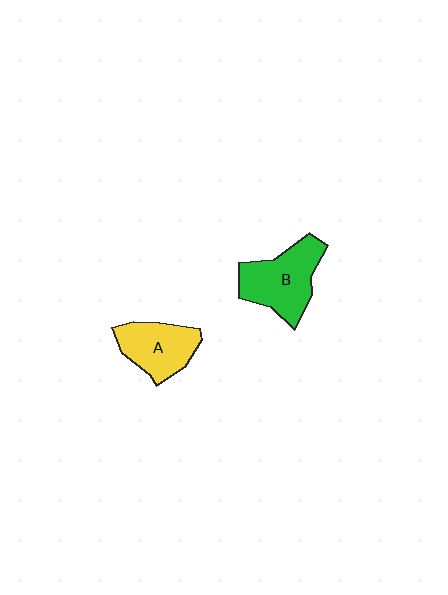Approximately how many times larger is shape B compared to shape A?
Approximately 1.2 times.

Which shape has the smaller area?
Shape A (yellow).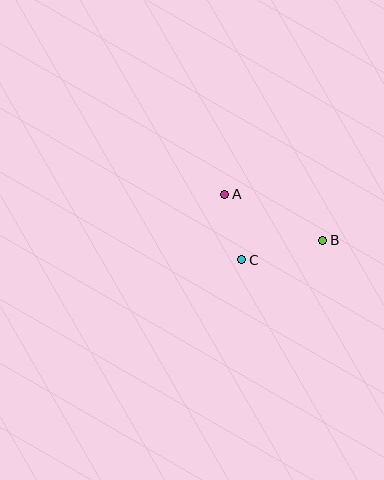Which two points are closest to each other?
Points A and C are closest to each other.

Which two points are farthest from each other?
Points A and B are farthest from each other.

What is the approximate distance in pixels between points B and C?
The distance between B and C is approximately 83 pixels.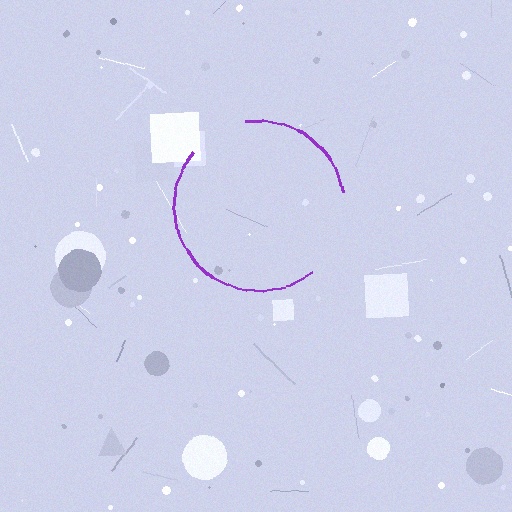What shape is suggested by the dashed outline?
The dashed outline suggests a circle.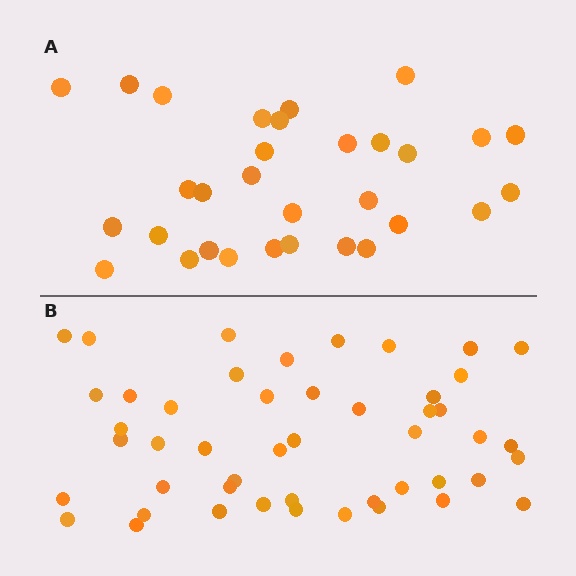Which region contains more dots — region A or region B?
Region B (the bottom region) has more dots.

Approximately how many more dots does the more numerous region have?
Region B has approximately 15 more dots than region A.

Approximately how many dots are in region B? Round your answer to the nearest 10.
About 50 dots. (The exact count is 48, which rounds to 50.)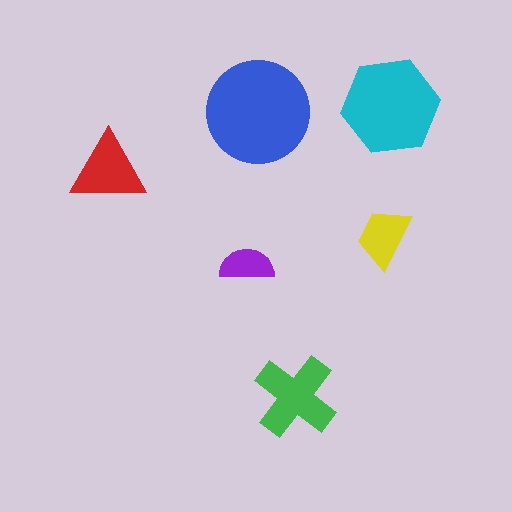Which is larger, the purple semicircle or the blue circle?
The blue circle.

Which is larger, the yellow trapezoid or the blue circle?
The blue circle.